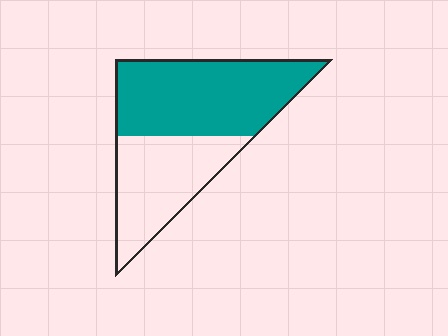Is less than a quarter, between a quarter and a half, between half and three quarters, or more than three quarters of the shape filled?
Between half and three quarters.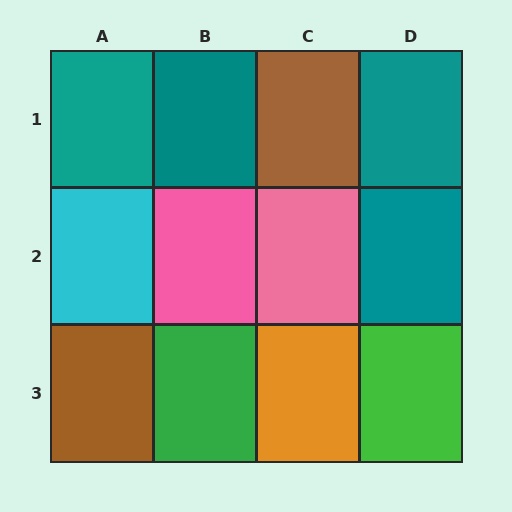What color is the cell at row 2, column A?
Cyan.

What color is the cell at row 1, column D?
Teal.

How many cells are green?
2 cells are green.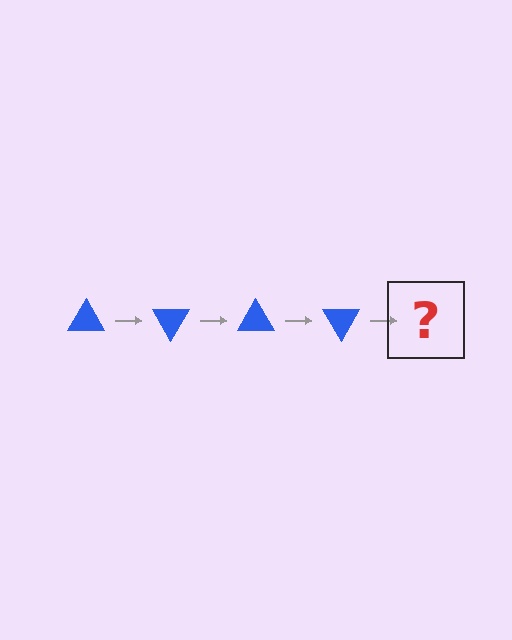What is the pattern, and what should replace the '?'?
The pattern is that the triangle rotates 60 degrees each step. The '?' should be a blue triangle rotated 240 degrees.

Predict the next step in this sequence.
The next step is a blue triangle rotated 240 degrees.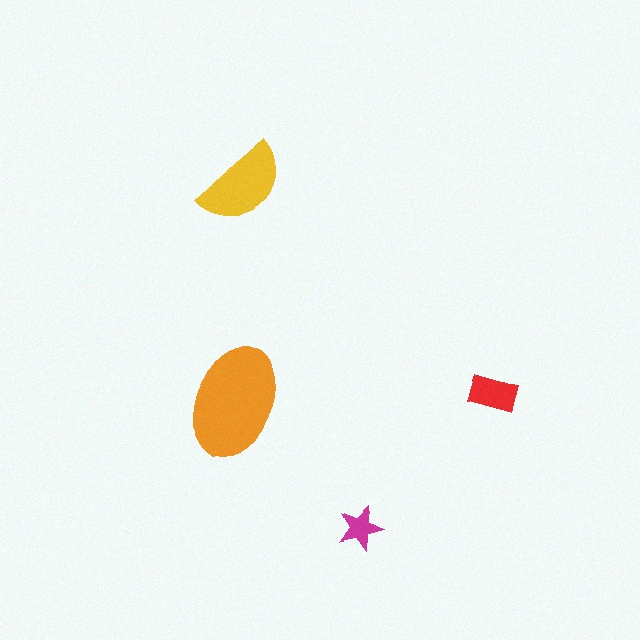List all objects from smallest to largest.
The magenta star, the red rectangle, the yellow semicircle, the orange ellipse.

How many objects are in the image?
There are 4 objects in the image.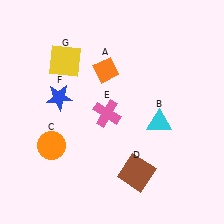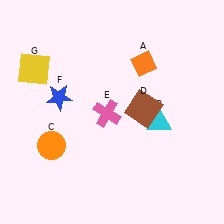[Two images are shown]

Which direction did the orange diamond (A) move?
The orange diamond (A) moved right.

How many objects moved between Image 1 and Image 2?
3 objects moved between the two images.